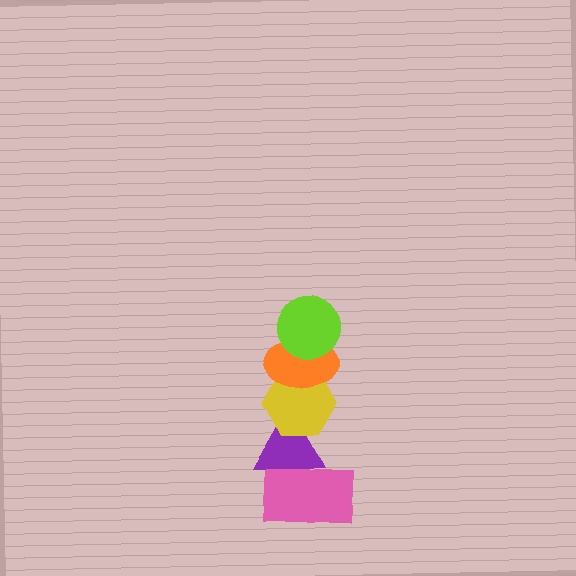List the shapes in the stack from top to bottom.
From top to bottom: the lime circle, the orange ellipse, the yellow hexagon, the purple triangle, the pink rectangle.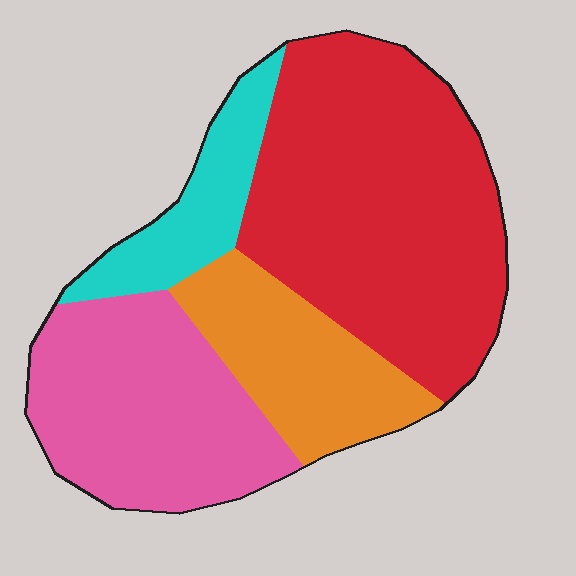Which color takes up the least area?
Cyan, at roughly 10%.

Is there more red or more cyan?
Red.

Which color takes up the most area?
Red, at roughly 45%.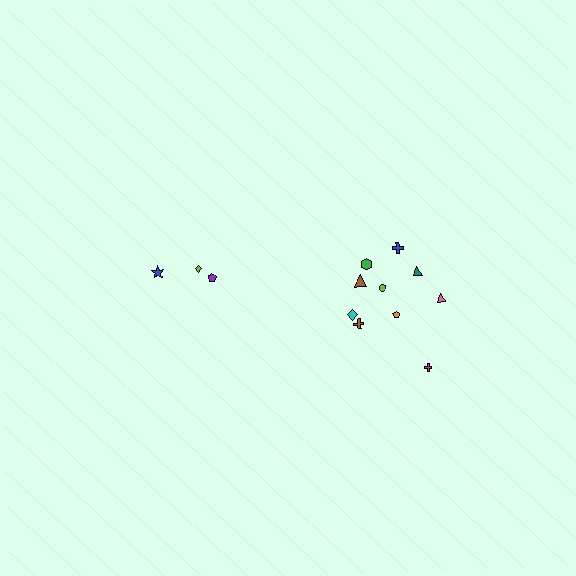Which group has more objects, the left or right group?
The right group.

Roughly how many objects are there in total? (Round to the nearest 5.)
Roughly 15 objects in total.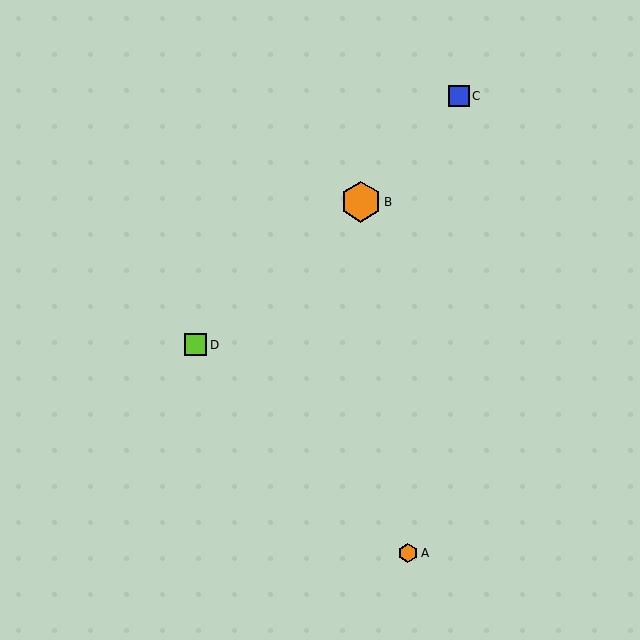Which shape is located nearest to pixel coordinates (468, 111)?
The blue square (labeled C) at (459, 96) is nearest to that location.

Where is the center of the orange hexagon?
The center of the orange hexagon is at (361, 202).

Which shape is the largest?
The orange hexagon (labeled B) is the largest.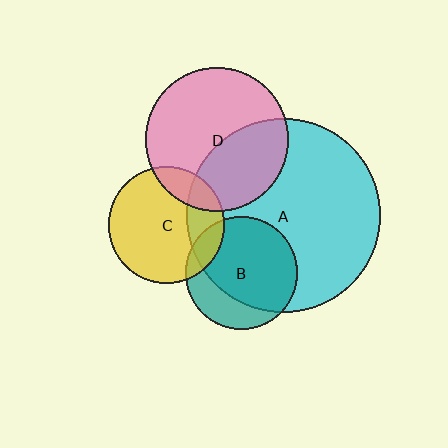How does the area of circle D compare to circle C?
Approximately 1.5 times.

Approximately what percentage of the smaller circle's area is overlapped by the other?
Approximately 15%.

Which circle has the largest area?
Circle A (cyan).